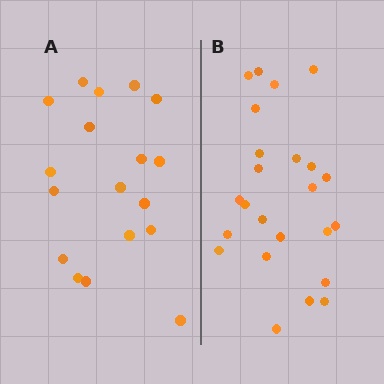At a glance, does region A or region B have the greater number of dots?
Region B (the right region) has more dots.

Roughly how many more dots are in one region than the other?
Region B has about 6 more dots than region A.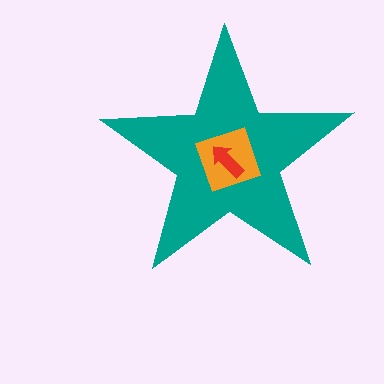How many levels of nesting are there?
3.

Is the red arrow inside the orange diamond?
Yes.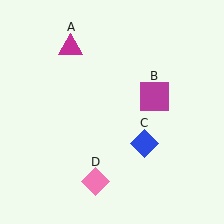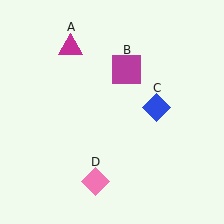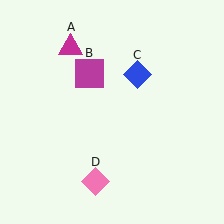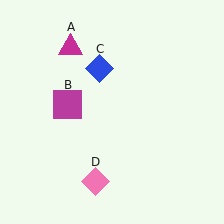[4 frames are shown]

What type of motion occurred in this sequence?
The magenta square (object B), blue diamond (object C) rotated counterclockwise around the center of the scene.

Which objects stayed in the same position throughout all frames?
Magenta triangle (object A) and pink diamond (object D) remained stationary.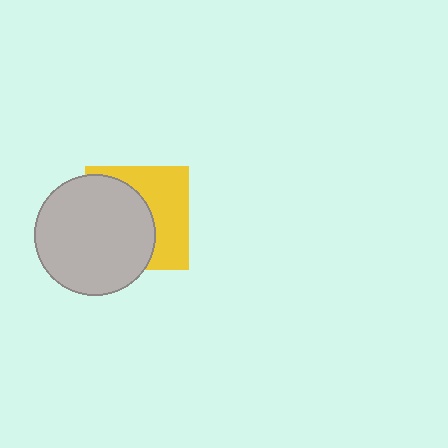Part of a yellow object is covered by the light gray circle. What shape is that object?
It is a square.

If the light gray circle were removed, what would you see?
You would see the complete yellow square.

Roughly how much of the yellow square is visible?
About half of it is visible (roughly 46%).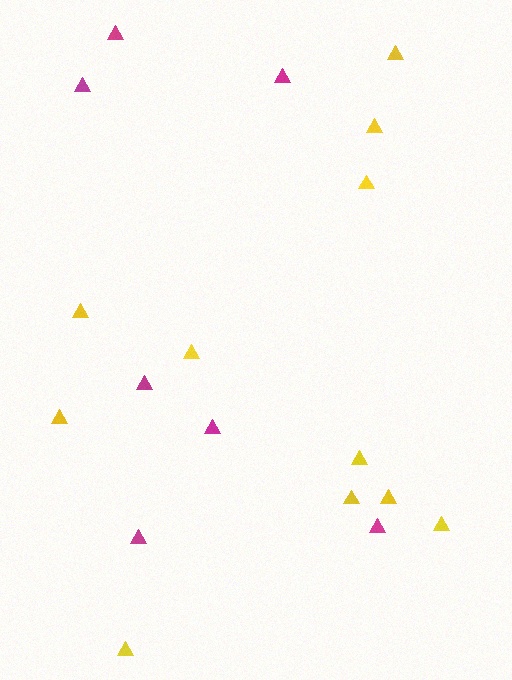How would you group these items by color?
There are 2 groups: one group of magenta triangles (7) and one group of yellow triangles (11).